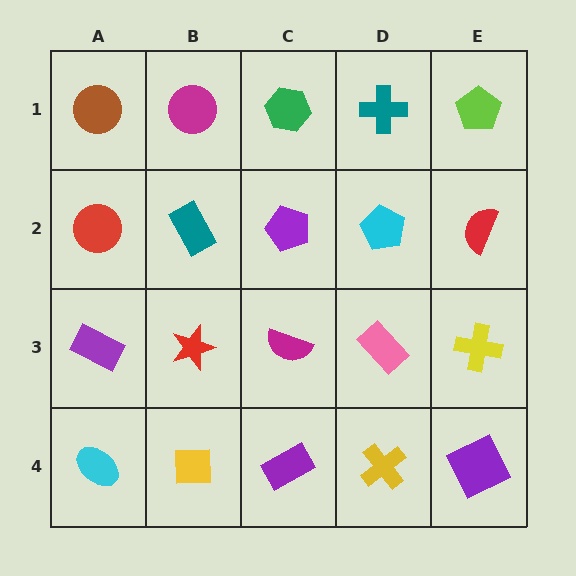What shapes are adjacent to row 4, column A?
A purple rectangle (row 3, column A), a yellow square (row 4, column B).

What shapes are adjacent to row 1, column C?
A purple pentagon (row 2, column C), a magenta circle (row 1, column B), a teal cross (row 1, column D).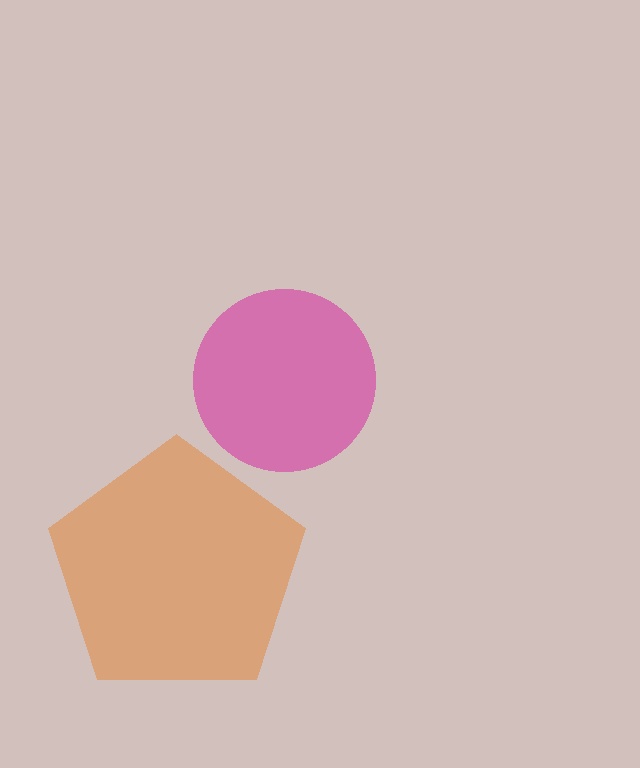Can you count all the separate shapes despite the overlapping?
Yes, there are 2 separate shapes.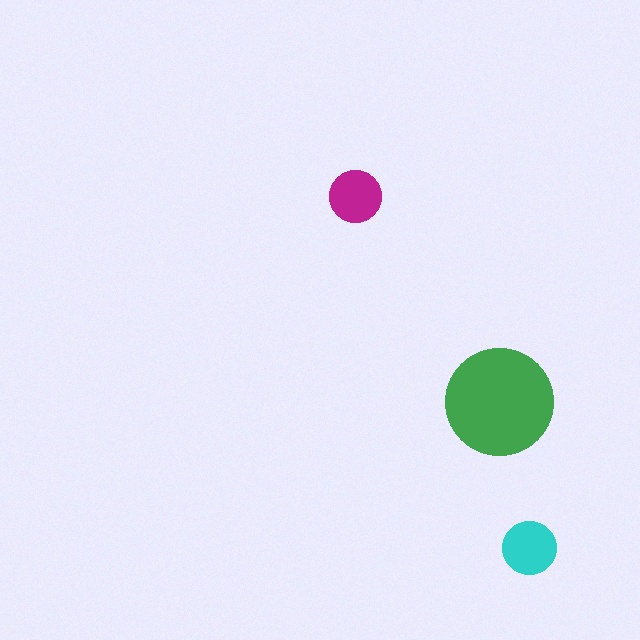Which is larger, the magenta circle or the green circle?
The green one.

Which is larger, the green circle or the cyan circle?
The green one.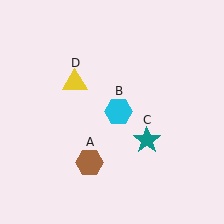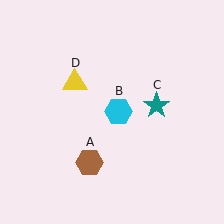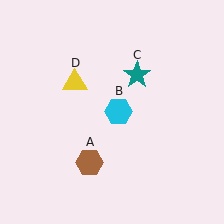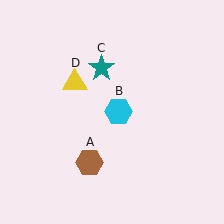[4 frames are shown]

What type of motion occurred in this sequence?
The teal star (object C) rotated counterclockwise around the center of the scene.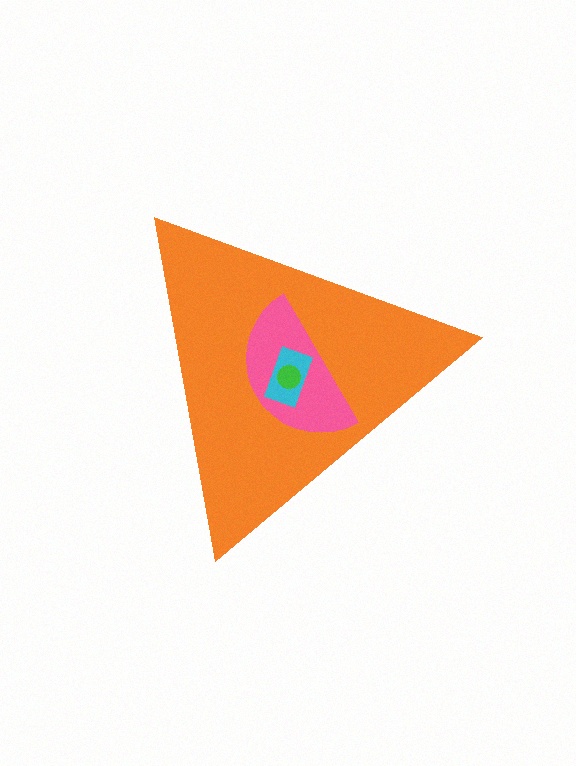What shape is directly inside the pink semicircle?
The cyan rectangle.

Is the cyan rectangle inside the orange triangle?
Yes.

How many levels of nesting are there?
4.